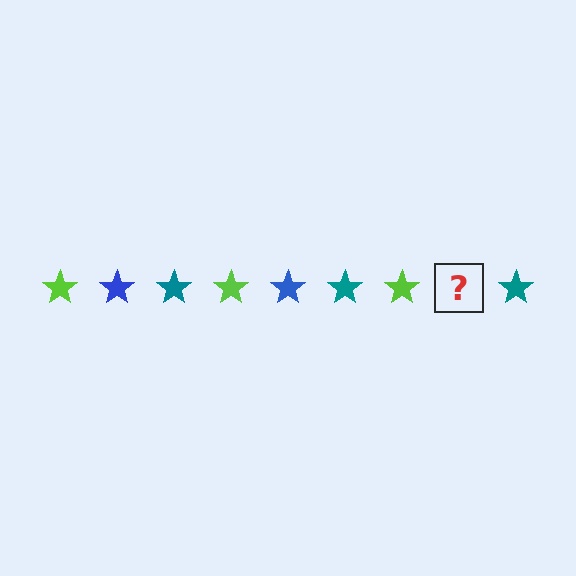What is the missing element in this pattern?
The missing element is a blue star.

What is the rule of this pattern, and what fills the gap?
The rule is that the pattern cycles through lime, blue, teal stars. The gap should be filled with a blue star.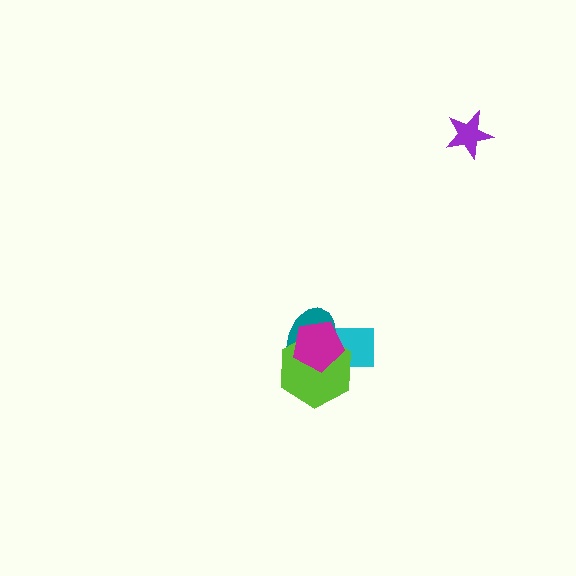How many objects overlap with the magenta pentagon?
3 objects overlap with the magenta pentagon.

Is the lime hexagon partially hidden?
Yes, it is partially covered by another shape.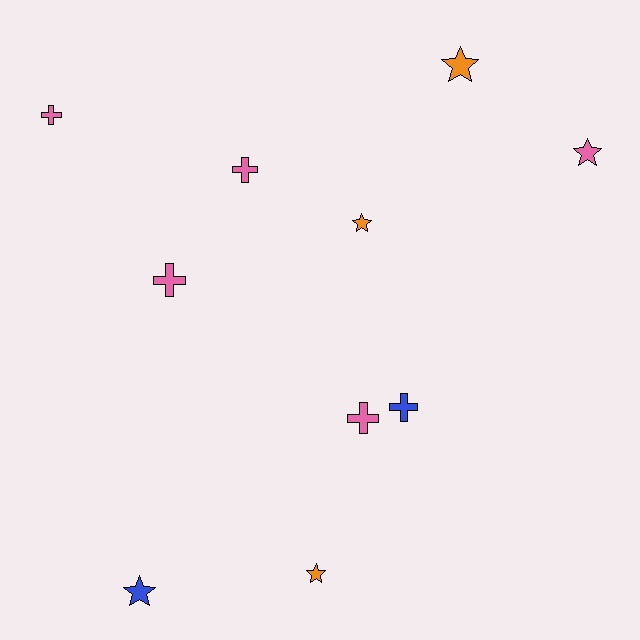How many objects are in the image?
There are 10 objects.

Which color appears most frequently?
Pink, with 5 objects.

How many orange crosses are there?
There are no orange crosses.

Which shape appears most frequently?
Cross, with 5 objects.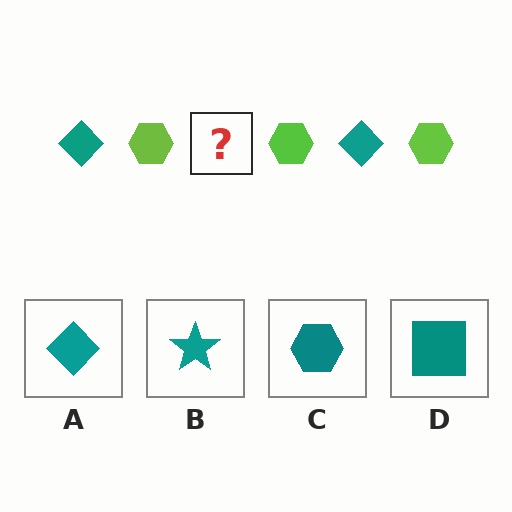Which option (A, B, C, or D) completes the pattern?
A.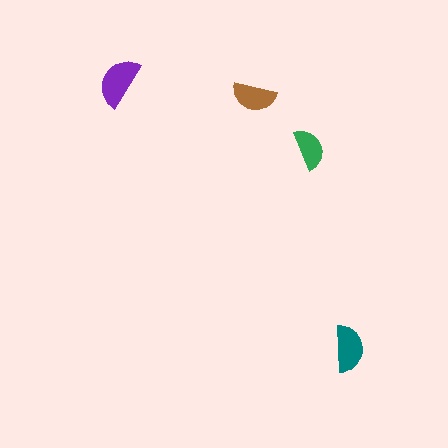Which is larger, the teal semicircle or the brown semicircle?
The teal one.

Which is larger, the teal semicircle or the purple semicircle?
The purple one.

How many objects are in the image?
There are 4 objects in the image.